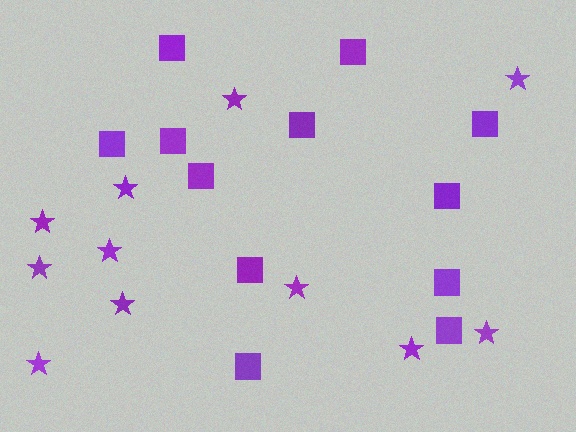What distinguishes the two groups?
There are 2 groups: one group of squares (12) and one group of stars (11).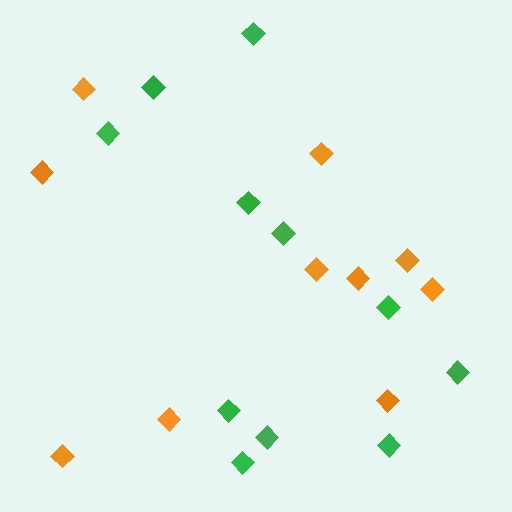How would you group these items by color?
There are 2 groups: one group of green diamonds (11) and one group of orange diamonds (10).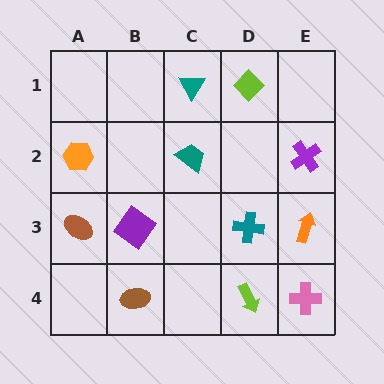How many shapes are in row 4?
3 shapes.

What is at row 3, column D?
A teal cross.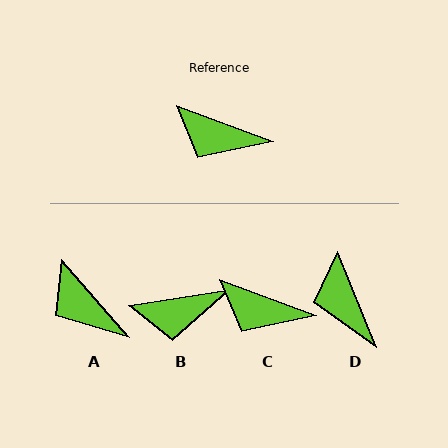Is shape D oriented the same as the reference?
No, it is off by about 47 degrees.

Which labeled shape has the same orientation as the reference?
C.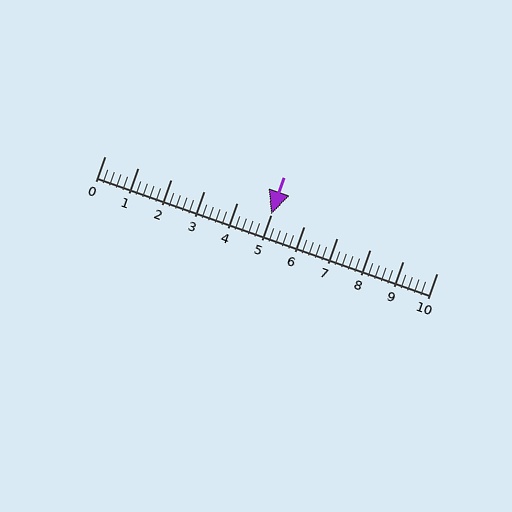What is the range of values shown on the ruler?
The ruler shows values from 0 to 10.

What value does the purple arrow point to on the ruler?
The purple arrow points to approximately 5.0.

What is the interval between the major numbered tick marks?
The major tick marks are spaced 1 units apart.